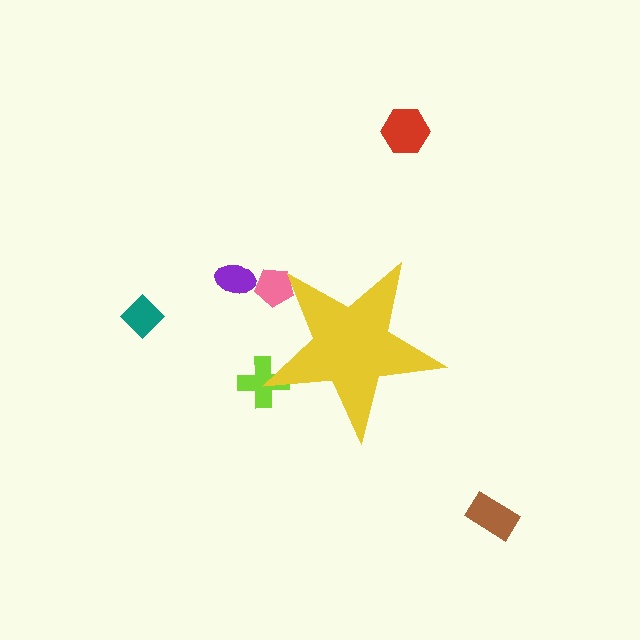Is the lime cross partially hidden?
Yes, the lime cross is partially hidden behind the yellow star.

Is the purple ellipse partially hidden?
No, the purple ellipse is fully visible.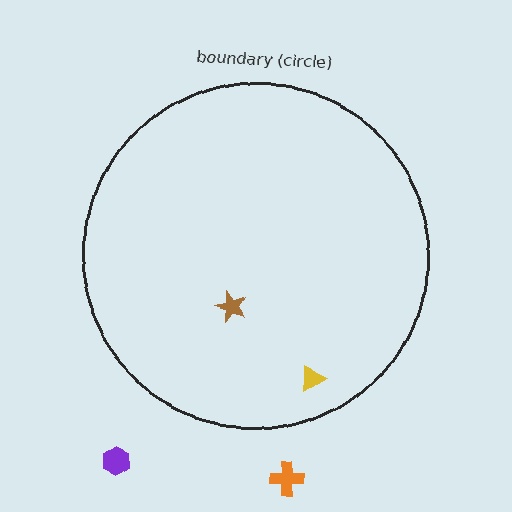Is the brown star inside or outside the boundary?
Inside.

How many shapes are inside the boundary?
2 inside, 2 outside.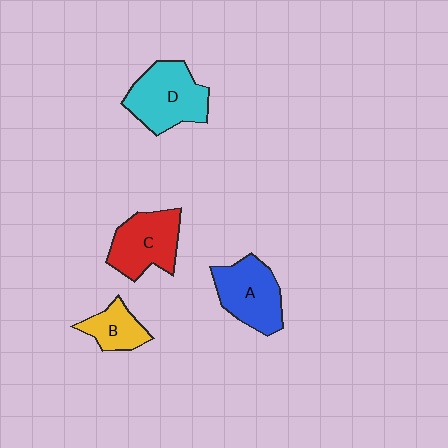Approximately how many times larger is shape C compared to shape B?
Approximately 1.7 times.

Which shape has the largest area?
Shape D (cyan).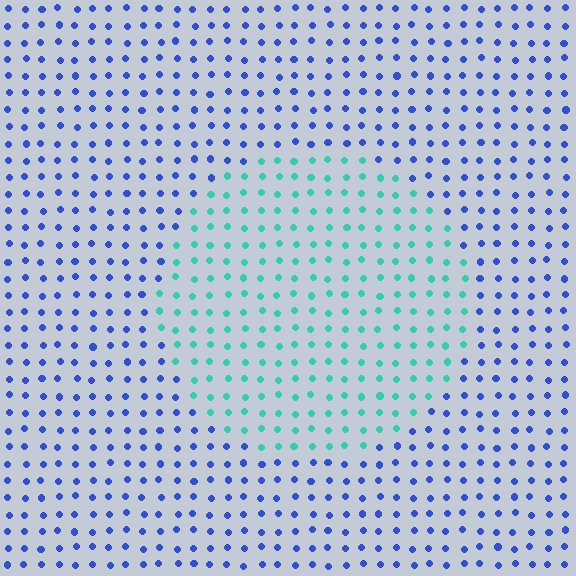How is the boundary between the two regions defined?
The boundary is defined purely by a slight shift in hue (about 62 degrees). Spacing, size, and orientation are identical on both sides.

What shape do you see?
I see a circle.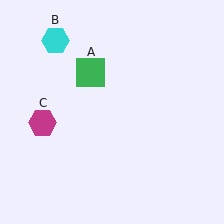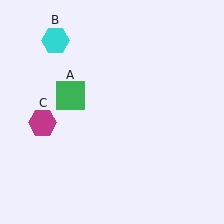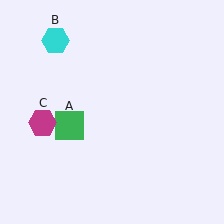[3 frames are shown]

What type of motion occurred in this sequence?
The green square (object A) rotated counterclockwise around the center of the scene.